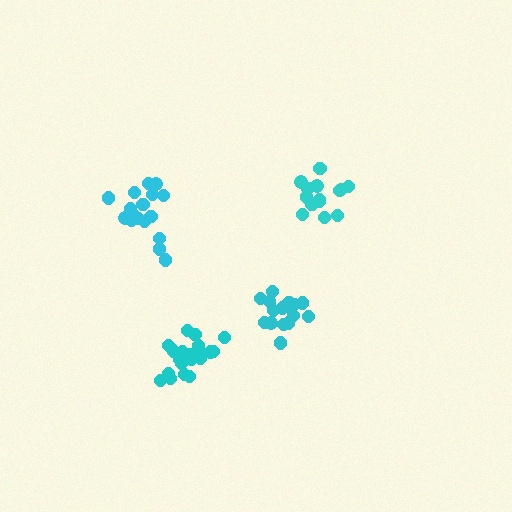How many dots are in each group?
Group 1: 20 dots, Group 2: 14 dots, Group 3: 16 dots, Group 4: 18 dots (68 total).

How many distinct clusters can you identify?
There are 4 distinct clusters.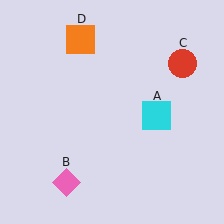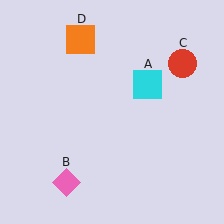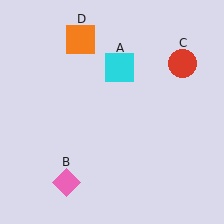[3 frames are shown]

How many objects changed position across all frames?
1 object changed position: cyan square (object A).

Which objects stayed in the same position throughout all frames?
Pink diamond (object B) and red circle (object C) and orange square (object D) remained stationary.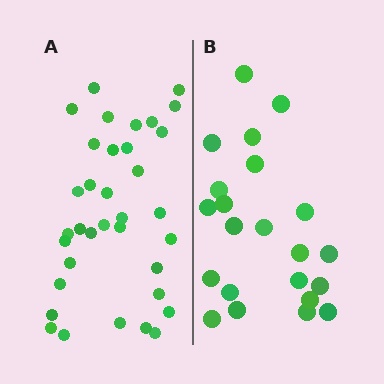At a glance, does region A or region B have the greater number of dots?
Region A (the left region) has more dots.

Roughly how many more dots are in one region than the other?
Region A has approximately 15 more dots than region B.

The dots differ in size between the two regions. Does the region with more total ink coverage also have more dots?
No. Region B has more total ink coverage because its dots are larger, but region A actually contains more individual dots. Total area can be misleading — the number of items is what matters here.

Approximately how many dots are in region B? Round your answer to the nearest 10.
About 20 dots. (The exact count is 22, which rounds to 20.)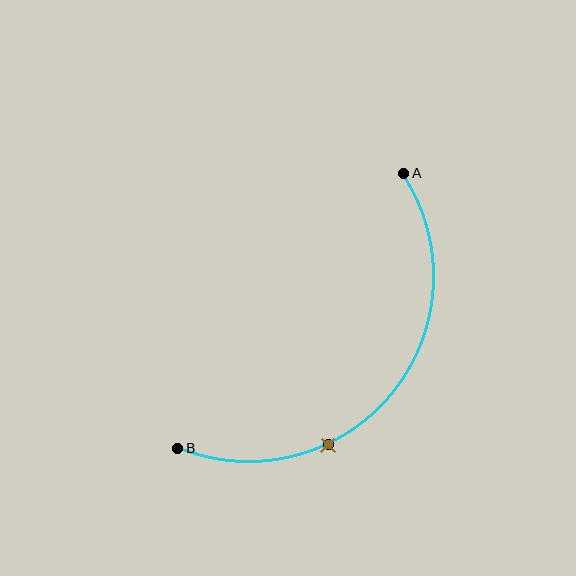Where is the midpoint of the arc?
The arc midpoint is the point on the curve farthest from the straight line joining A and B. It sits below and to the right of that line.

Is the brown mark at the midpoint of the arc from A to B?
No. The brown mark lies on the arc but is closer to endpoint B. The arc midpoint would be at the point on the curve equidistant along the arc from both A and B.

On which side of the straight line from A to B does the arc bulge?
The arc bulges below and to the right of the straight line connecting A and B.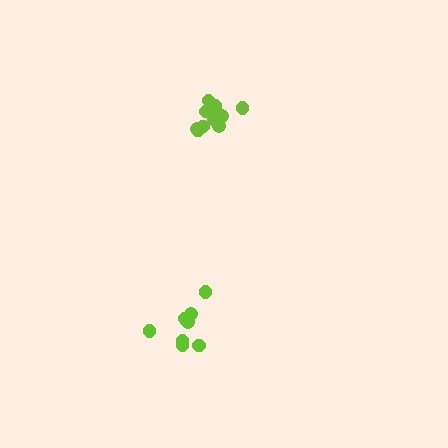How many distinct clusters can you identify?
There are 2 distinct clusters.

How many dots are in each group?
Group 1: 11 dots, Group 2: 10 dots (21 total).